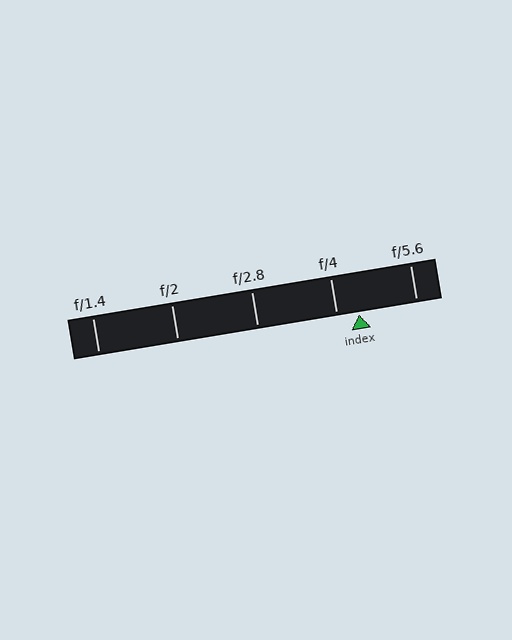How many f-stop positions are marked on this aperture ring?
There are 5 f-stop positions marked.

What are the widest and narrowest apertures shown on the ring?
The widest aperture shown is f/1.4 and the narrowest is f/5.6.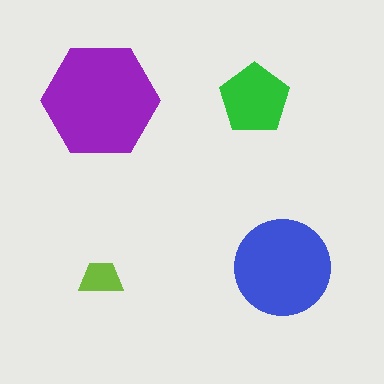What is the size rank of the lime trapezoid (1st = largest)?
4th.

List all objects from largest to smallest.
The purple hexagon, the blue circle, the green pentagon, the lime trapezoid.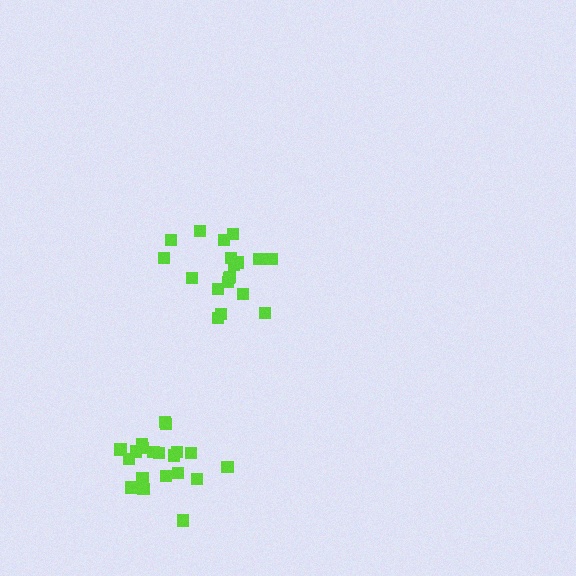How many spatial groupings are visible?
There are 2 spatial groupings.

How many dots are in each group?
Group 1: 19 dots, Group 2: 20 dots (39 total).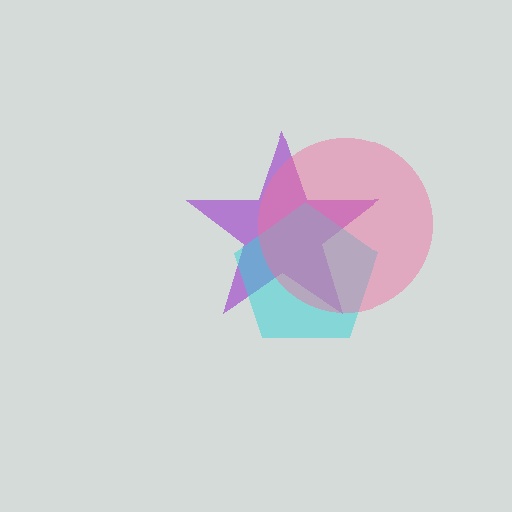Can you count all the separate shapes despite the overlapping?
Yes, there are 3 separate shapes.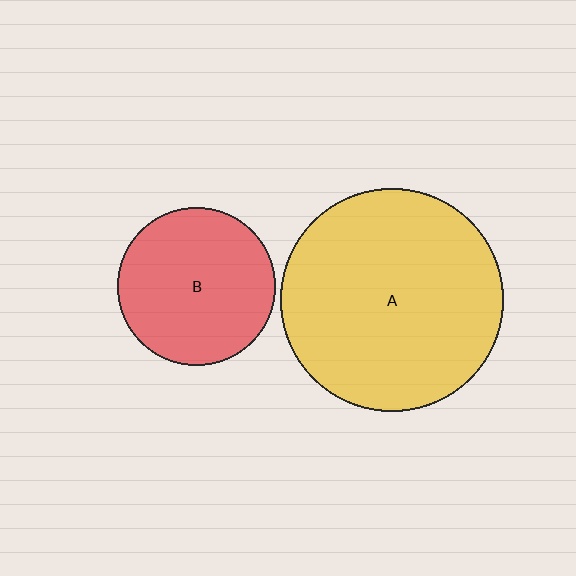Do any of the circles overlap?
No, none of the circles overlap.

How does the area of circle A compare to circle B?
Approximately 2.0 times.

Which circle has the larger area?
Circle A (yellow).